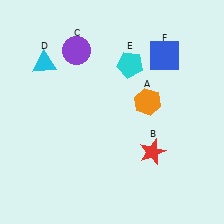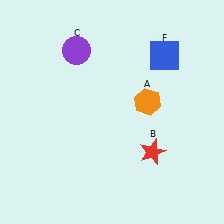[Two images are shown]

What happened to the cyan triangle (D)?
The cyan triangle (D) was removed in Image 2. It was in the top-left area of Image 1.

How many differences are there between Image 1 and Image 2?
There are 2 differences between the two images.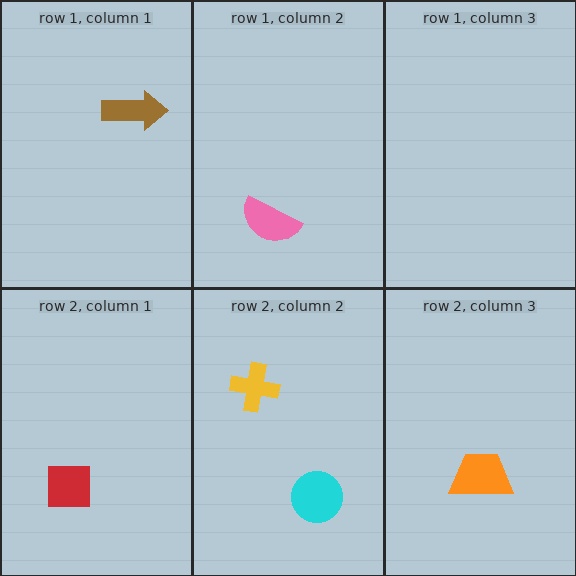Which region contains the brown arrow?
The row 1, column 1 region.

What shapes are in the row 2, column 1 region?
The red square.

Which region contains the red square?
The row 2, column 1 region.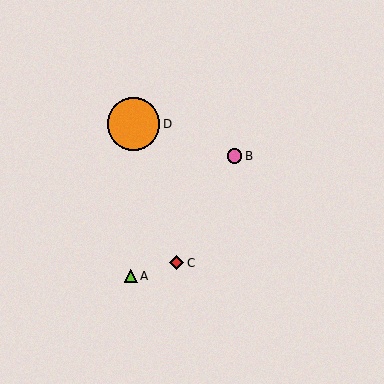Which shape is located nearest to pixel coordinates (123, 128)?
The orange circle (labeled D) at (133, 124) is nearest to that location.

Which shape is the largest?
The orange circle (labeled D) is the largest.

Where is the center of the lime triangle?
The center of the lime triangle is at (131, 276).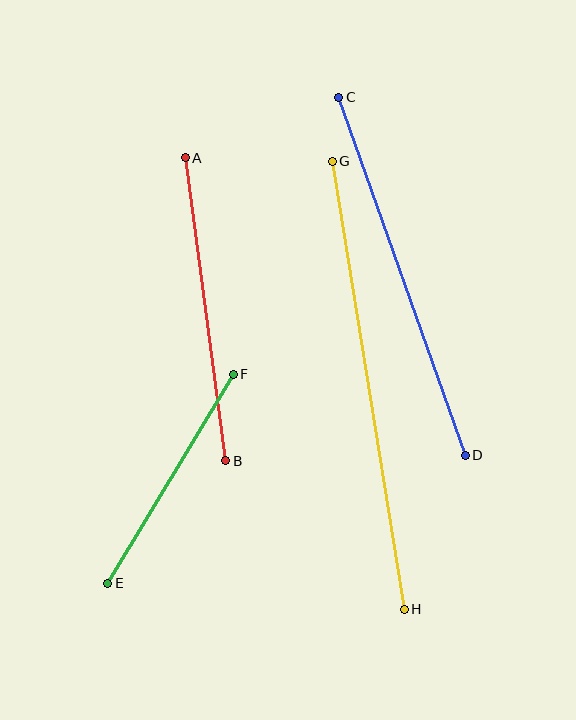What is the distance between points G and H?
The distance is approximately 454 pixels.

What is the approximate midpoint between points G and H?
The midpoint is at approximately (368, 385) pixels.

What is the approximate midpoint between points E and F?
The midpoint is at approximately (171, 479) pixels.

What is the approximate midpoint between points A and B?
The midpoint is at approximately (206, 309) pixels.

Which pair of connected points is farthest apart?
Points G and H are farthest apart.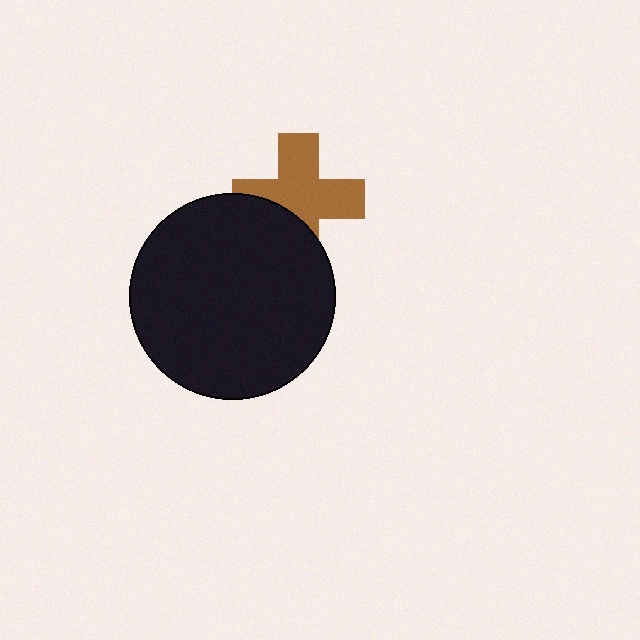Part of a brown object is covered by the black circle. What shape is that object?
It is a cross.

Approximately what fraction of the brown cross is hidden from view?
Roughly 33% of the brown cross is hidden behind the black circle.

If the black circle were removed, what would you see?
You would see the complete brown cross.